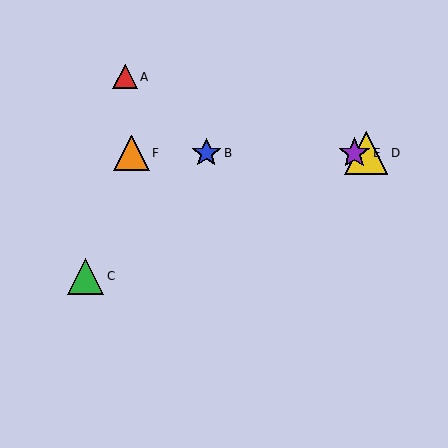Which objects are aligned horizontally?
Objects B, D, E, F are aligned horizontally.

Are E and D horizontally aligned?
Yes, both are at y≈153.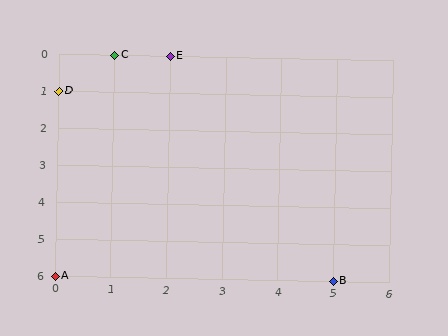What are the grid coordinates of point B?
Point B is at grid coordinates (5, 6).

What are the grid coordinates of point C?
Point C is at grid coordinates (1, 0).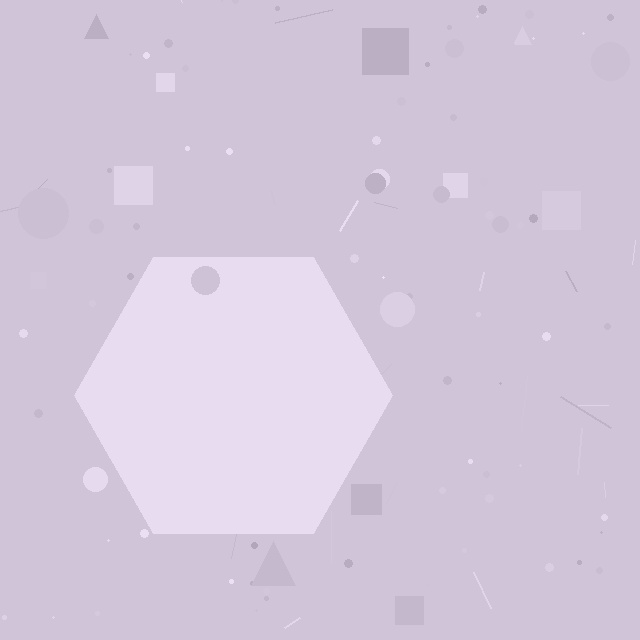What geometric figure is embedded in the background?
A hexagon is embedded in the background.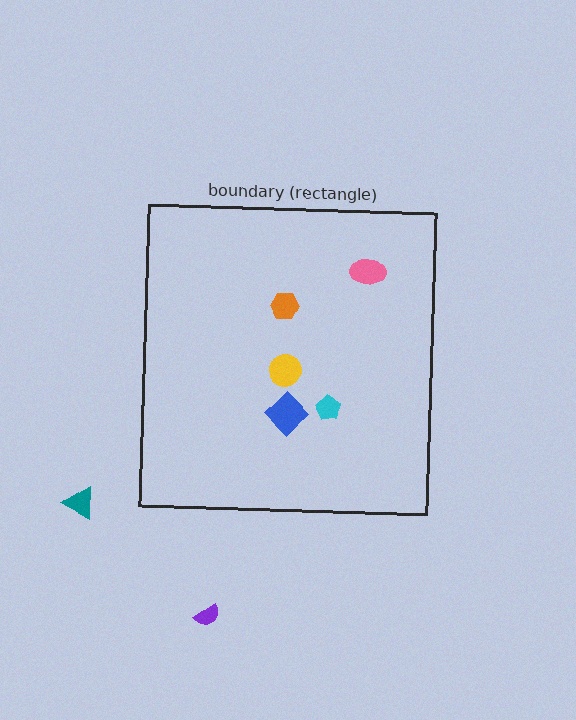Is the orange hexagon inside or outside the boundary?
Inside.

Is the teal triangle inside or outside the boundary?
Outside.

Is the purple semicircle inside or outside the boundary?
Outside.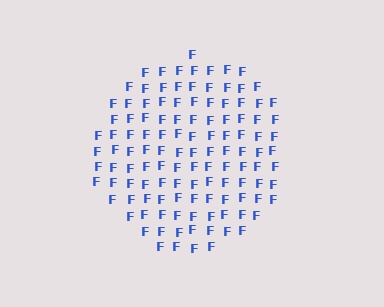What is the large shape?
The large shape is a circle.